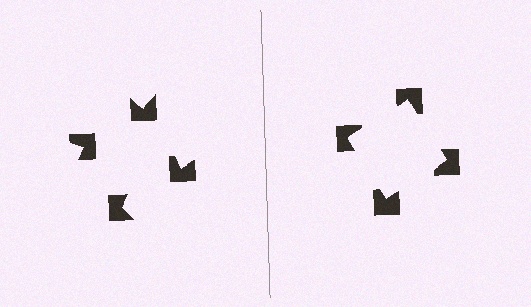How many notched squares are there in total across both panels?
8 — 4 on each side.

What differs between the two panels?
The notched squares are positioned identically on both sides; only the wedge orientations differ. On the right they align to a square; on the left they are misaligned.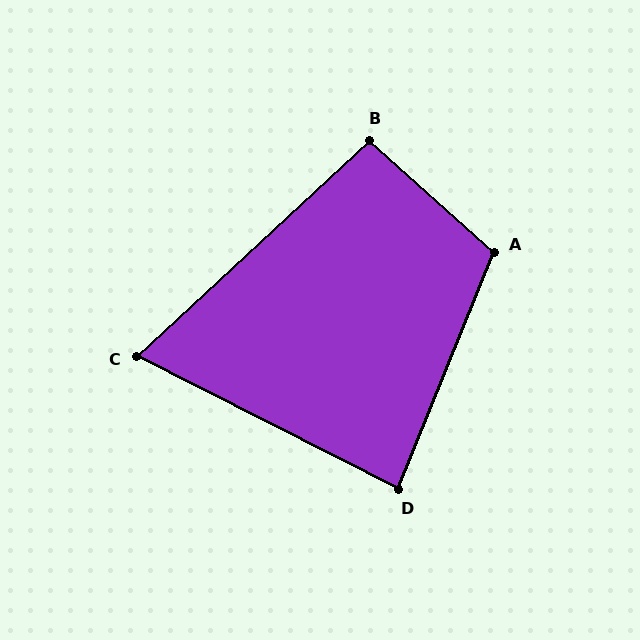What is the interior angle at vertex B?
Approximately 95 degrees (approximately right).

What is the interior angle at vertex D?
Approximately 85 degrees (approximately right).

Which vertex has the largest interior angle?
A, at approximately 110 degrees.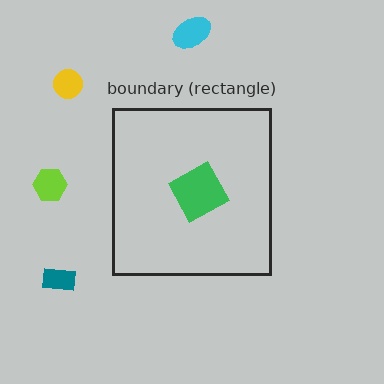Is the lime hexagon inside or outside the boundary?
Outside.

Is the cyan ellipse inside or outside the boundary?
Outside.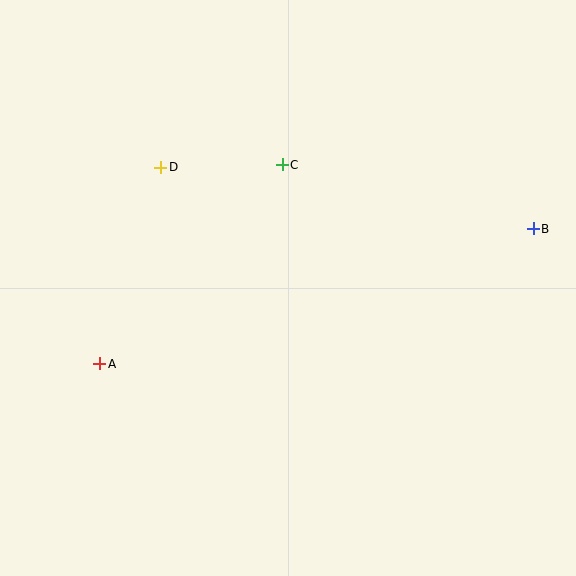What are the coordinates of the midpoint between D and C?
The midpoint between D and C is at (221, 166).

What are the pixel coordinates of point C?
Point C is at (282, 165).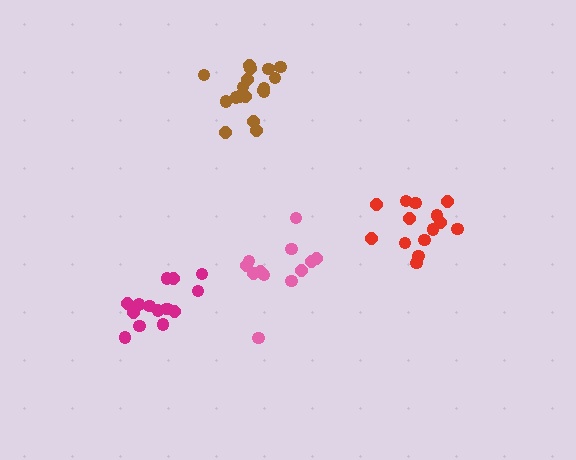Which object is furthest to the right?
The red cluster is rightmost.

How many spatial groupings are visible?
There are 4 spatial groupings.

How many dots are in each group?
Group 1: 18 dots, Group 2: 15 dots, Group 3: 14 dots, Group 4: 12 dots (59 total).